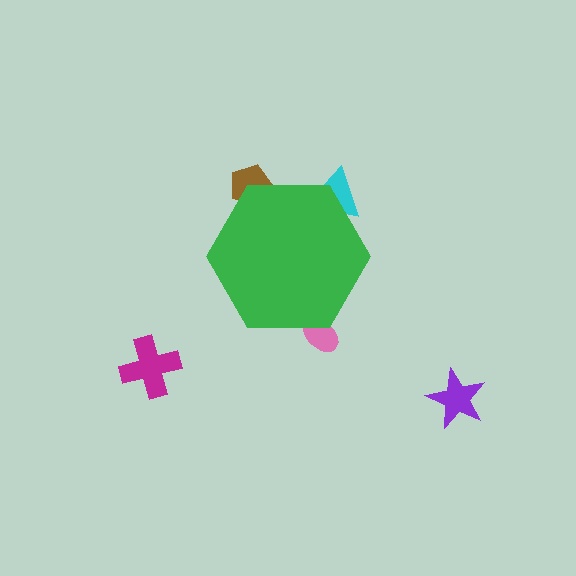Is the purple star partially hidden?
No, the purple star is fully visible.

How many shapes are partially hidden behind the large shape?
3 shapes are partially hidden.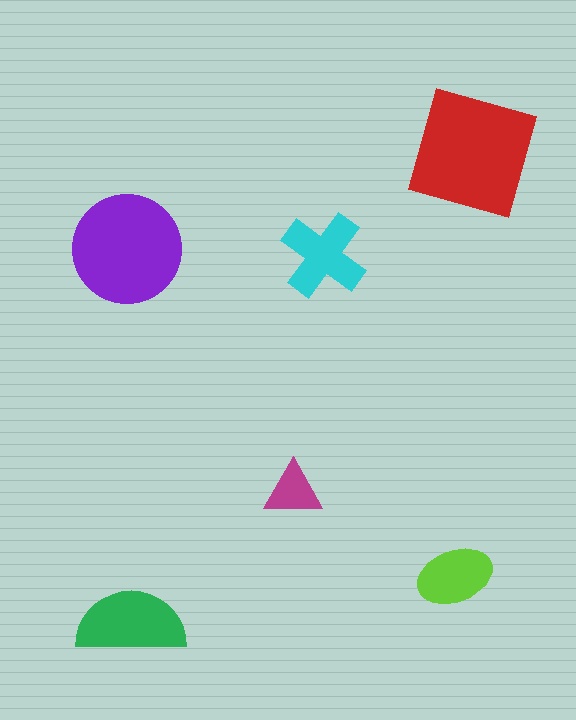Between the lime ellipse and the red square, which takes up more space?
The red square.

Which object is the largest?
The red square.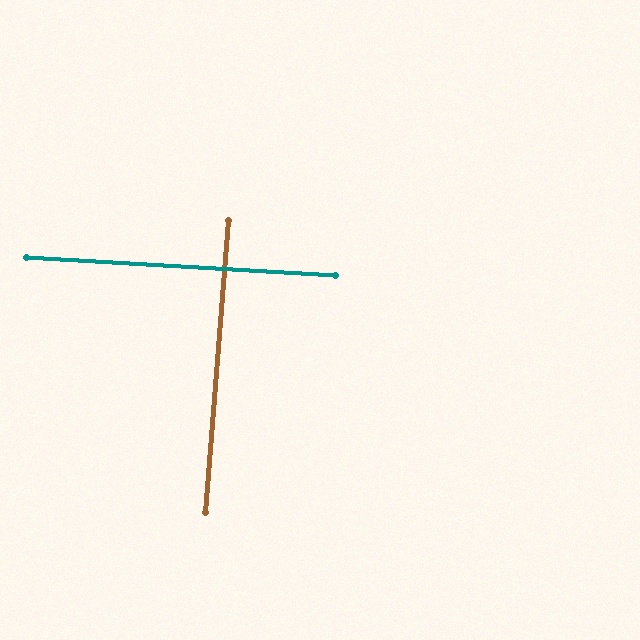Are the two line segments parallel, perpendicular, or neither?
Perpendicular — they meet at approximately 89°.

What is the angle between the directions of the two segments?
Approximately 89 degrees.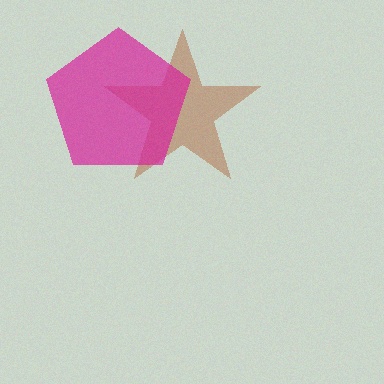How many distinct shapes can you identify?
There are 2 distinct shapes: a brown star, a magenta pentagon.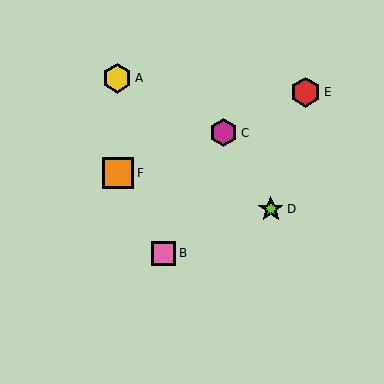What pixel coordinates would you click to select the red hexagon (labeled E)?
Click at (306, 92) to select the red hexagon E.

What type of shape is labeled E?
Shape E is a red hexagon.